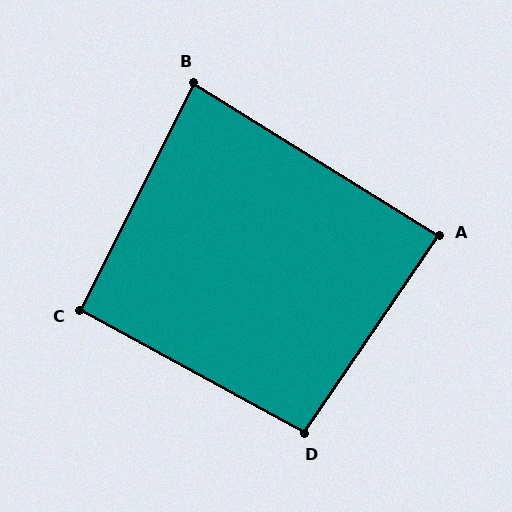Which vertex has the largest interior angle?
D, at approximately 95 degrees.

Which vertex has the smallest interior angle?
B, at approximately 85 degrees.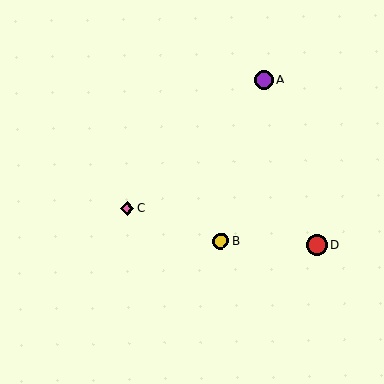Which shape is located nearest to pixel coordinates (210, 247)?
The yellow circle (labeled B) at (221, 241) is nearest to that location.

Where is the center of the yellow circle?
The center of the yellow circle is at (221, 241).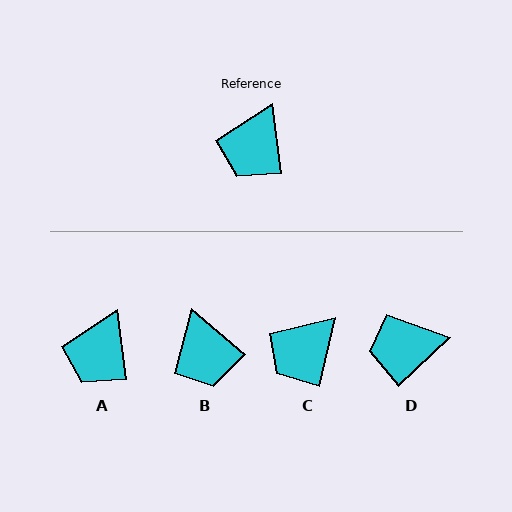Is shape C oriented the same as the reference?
No, it is off by about 20 degrees.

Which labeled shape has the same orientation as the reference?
A.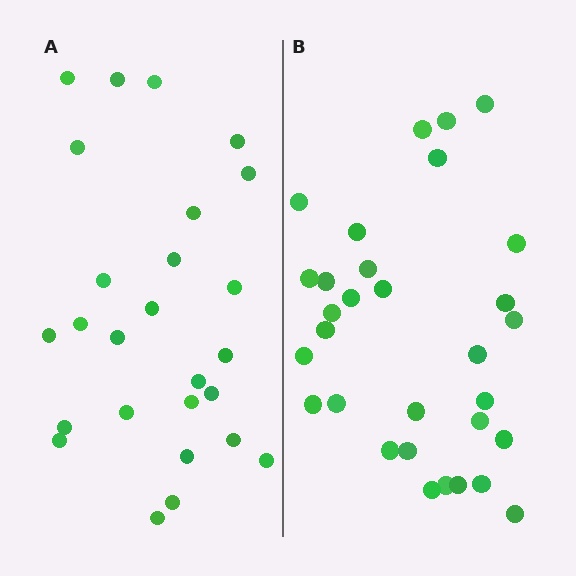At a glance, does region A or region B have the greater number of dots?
Region B (the right region) has more dots.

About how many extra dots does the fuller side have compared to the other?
Region B has about 5 more dots than region A.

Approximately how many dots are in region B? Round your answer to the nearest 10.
About 30 dots. (The exact count is 31, which rounds to 30.)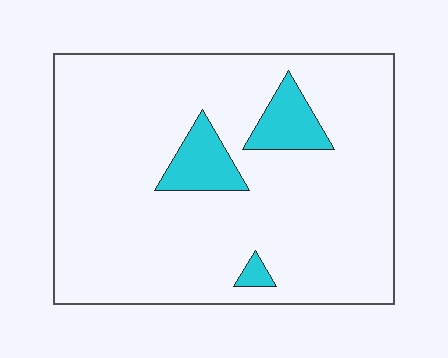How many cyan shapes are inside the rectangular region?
3.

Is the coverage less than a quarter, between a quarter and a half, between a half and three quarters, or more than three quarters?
Less than a quarter.